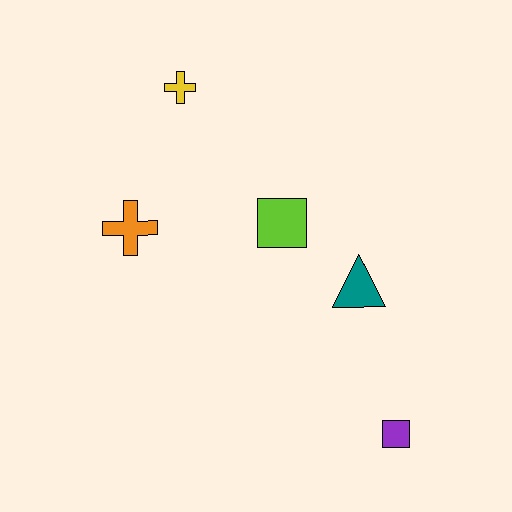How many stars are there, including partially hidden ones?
There are no stars.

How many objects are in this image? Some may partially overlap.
There are 5 objects.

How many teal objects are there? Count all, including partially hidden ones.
There is 1 teal object.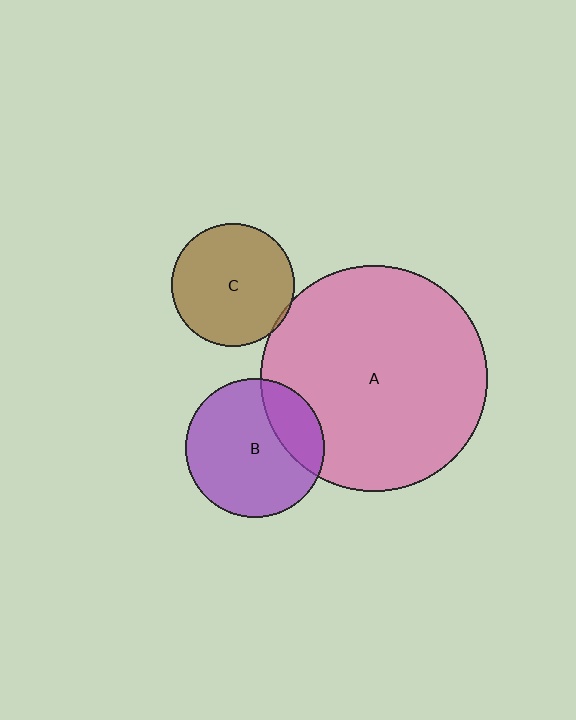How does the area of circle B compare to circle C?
Approximately 1.3 times.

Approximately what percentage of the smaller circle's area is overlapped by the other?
Approximately 25%.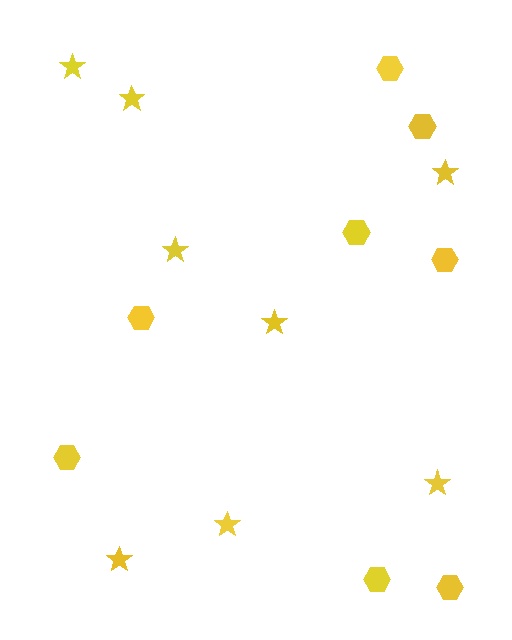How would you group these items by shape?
There are 2 groups: one group of hexagons (8) and one group of stars (8).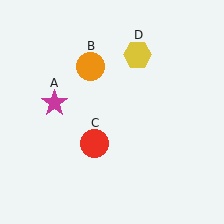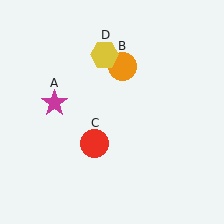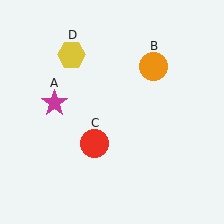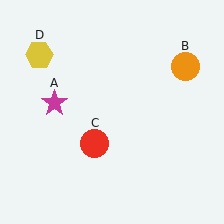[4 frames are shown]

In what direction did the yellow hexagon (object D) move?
The yellow hexagon (object D) moved left.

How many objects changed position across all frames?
2 objects changed position: orange circle (object B), yellow hexagon (object D).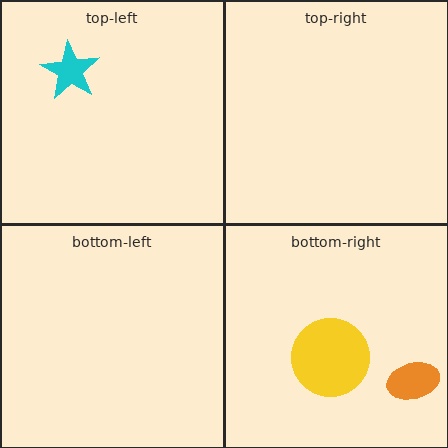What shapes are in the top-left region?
The cyan star.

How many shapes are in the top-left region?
1.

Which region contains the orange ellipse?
The bottom-right region.